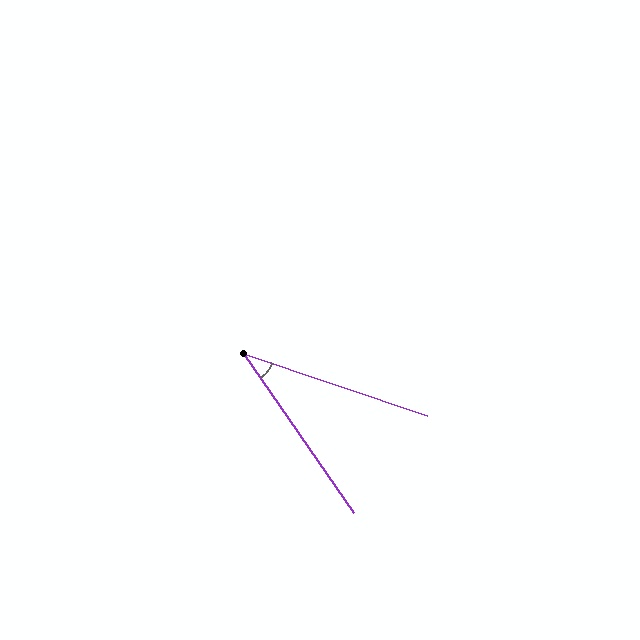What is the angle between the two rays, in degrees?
Approximately 37 degrees.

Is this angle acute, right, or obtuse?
It is acute.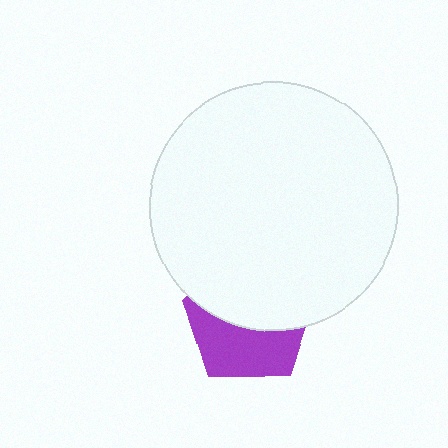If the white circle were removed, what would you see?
You would see the complete purple pentagon.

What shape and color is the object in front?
The object in front is a white circle.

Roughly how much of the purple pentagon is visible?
About half of it is visible (roughly 47%).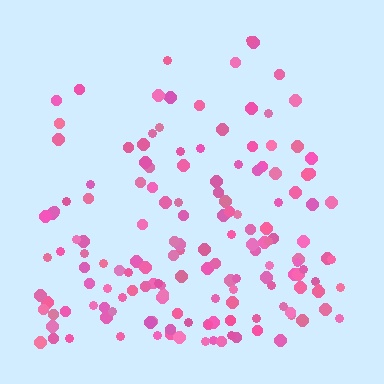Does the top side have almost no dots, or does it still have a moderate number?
Still a moderate number, just noticeably fewer than the bottom.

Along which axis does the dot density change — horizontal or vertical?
Vertical.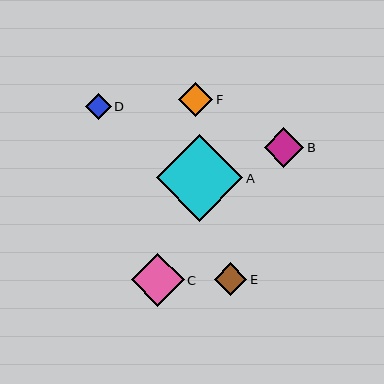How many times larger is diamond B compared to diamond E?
Diamond B is approximately 1.2 times the size of diamond E.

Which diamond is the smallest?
Diamond D is the smallest with a size of approximately 25 pixels.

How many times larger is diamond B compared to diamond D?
Diamond B is approximately 1.6 times the size of diamond D.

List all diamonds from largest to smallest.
From largest to smallest: A, C, B, F, E, D.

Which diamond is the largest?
Diamond A is the largest with a size of approximately 87 pixels.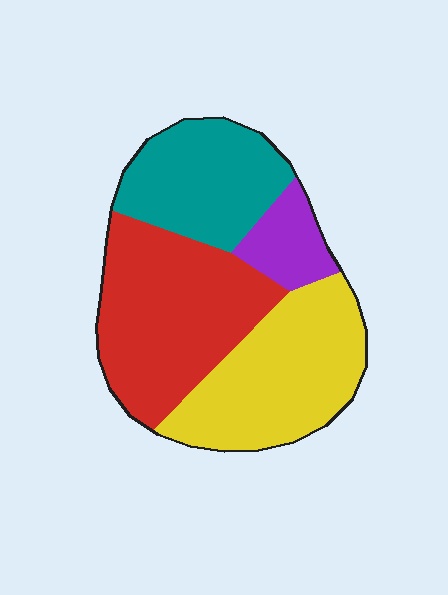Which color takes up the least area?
Purple, at roughly 10%.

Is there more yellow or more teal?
Yellow.